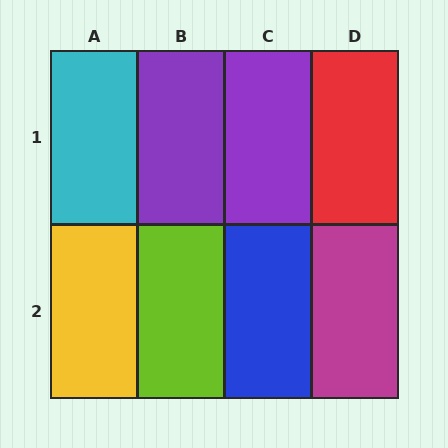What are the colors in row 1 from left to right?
Cyan, purple, purple, red.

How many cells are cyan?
1 cell is cyan.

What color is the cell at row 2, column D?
Magenta.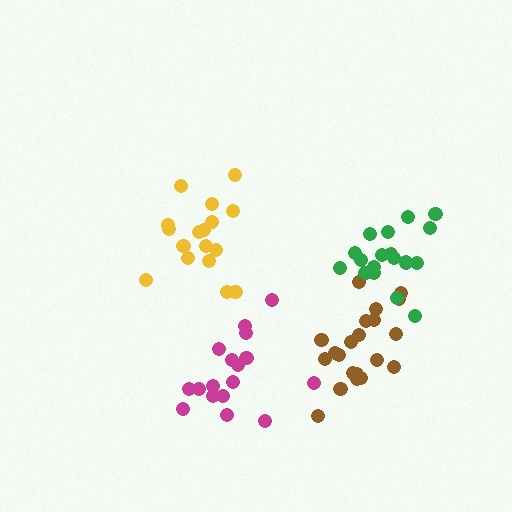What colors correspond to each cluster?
The clusters are colored: yellow, magenta, brown, green.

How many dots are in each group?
Group 1: 17 dots, Group 2: 17 dots, Group 3: 21 dots, Group 4: 18 dots (73 total).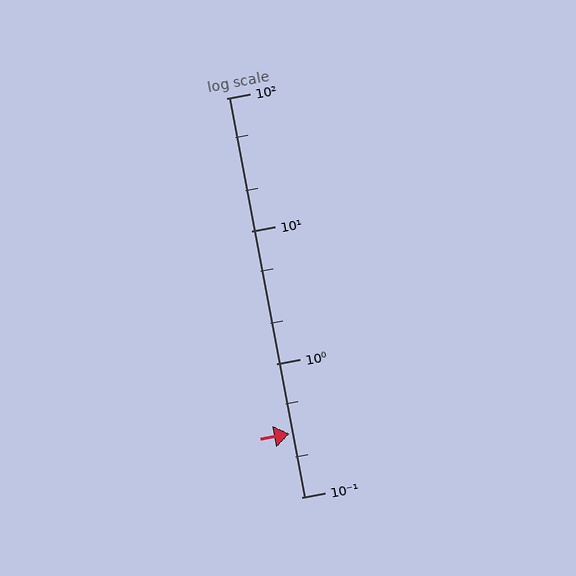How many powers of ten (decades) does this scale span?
The scale spans 3 decades, from 0.1 to 100.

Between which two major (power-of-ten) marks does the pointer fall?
The pointer is between 0.1 and 1.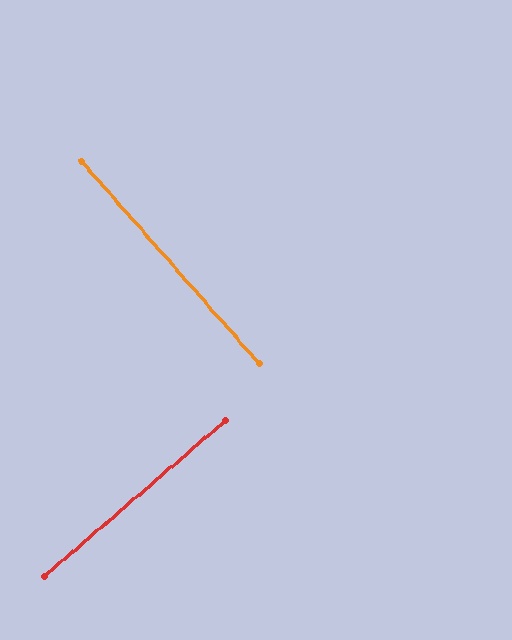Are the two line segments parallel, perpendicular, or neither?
Perpendicular — they meet at approximately 89°.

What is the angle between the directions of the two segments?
Approximately 89 degrees.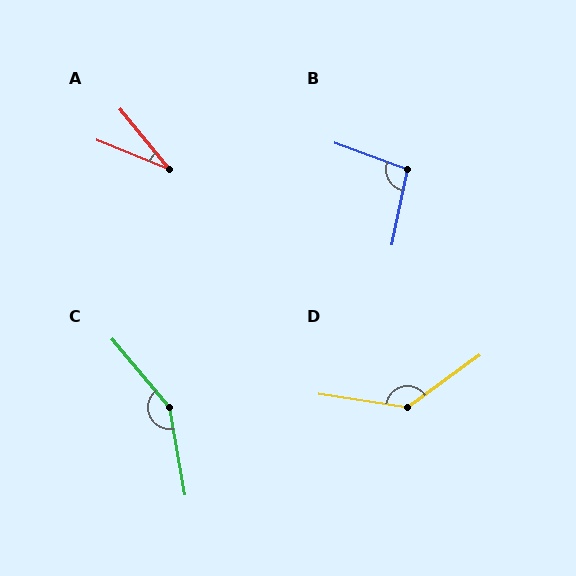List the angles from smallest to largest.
A (28°), B (98°), D (136°), C (150°).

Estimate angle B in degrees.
Approximately 98 degrees.